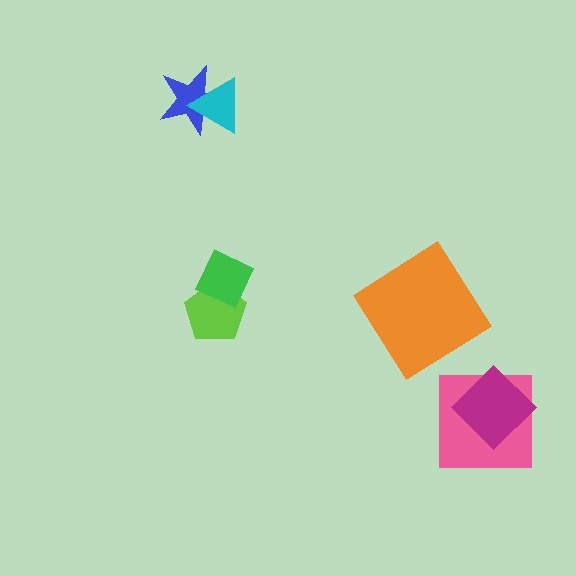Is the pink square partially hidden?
Yes, it is partially covered by another shape.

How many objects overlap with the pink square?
1 object overlaps with the pink square.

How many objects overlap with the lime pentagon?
1 object overlaps with the lime pentagon.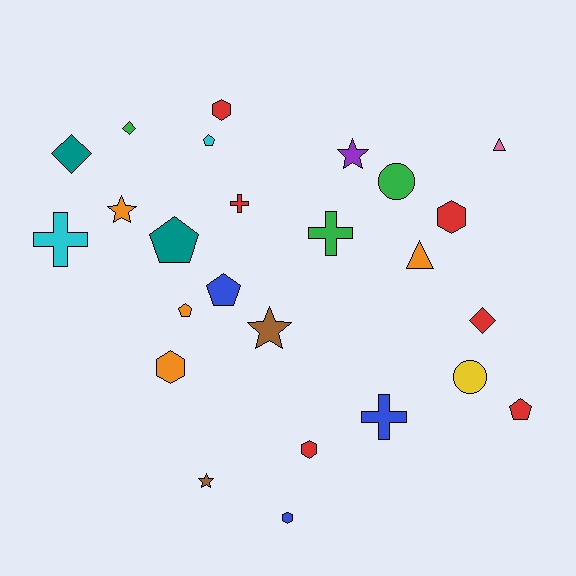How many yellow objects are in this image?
There is 1 yellow object.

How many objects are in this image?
There are 25 objects.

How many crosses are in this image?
There are 4 crosses.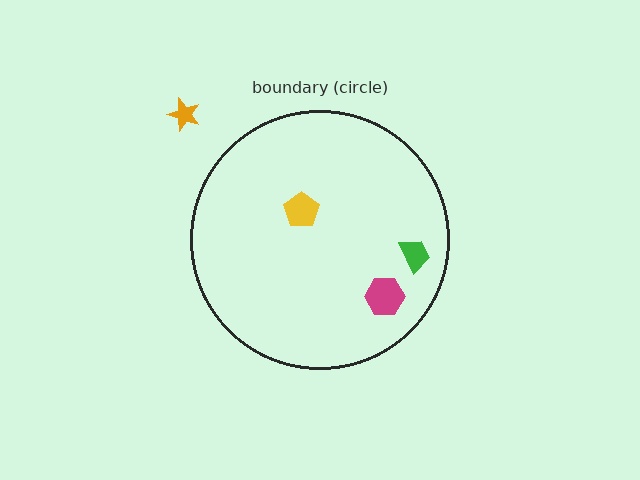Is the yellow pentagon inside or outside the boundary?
Inside.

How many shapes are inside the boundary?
3 inside, 1 outside.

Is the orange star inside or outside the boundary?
Outside.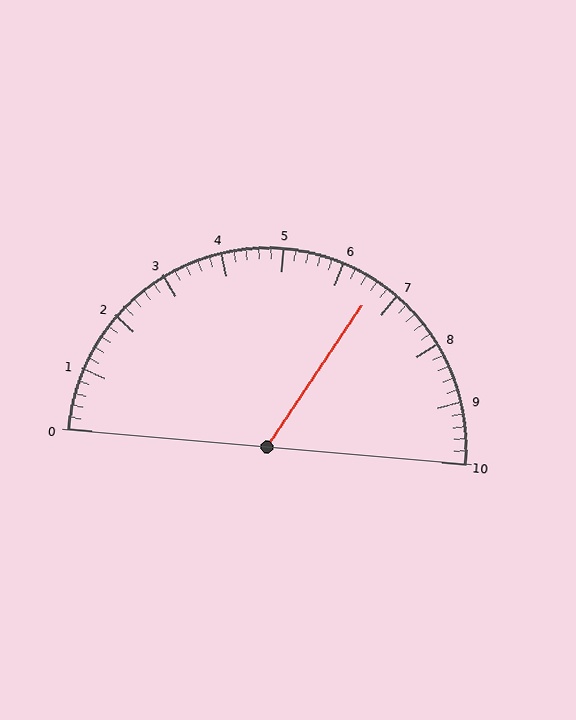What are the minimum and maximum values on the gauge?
The gauge ranges from 0 to 10.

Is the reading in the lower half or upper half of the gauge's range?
The reading is in the upper half of the range (0 to 10).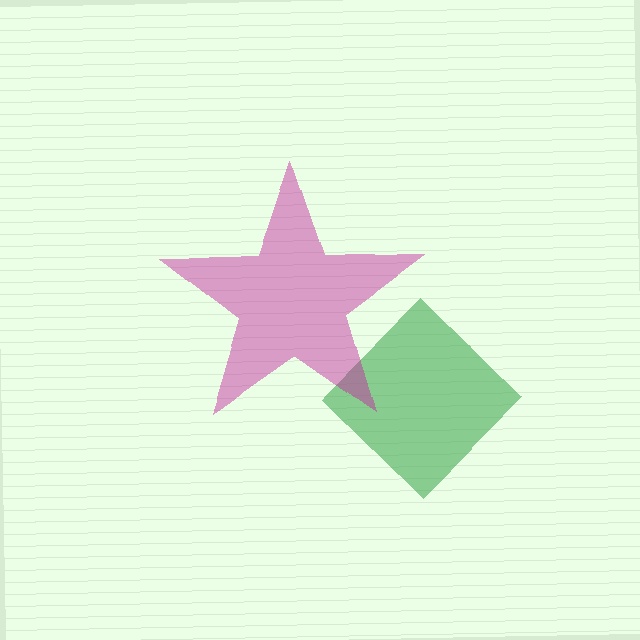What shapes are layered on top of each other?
The layered shapes are: a green diamond, a magenta star.